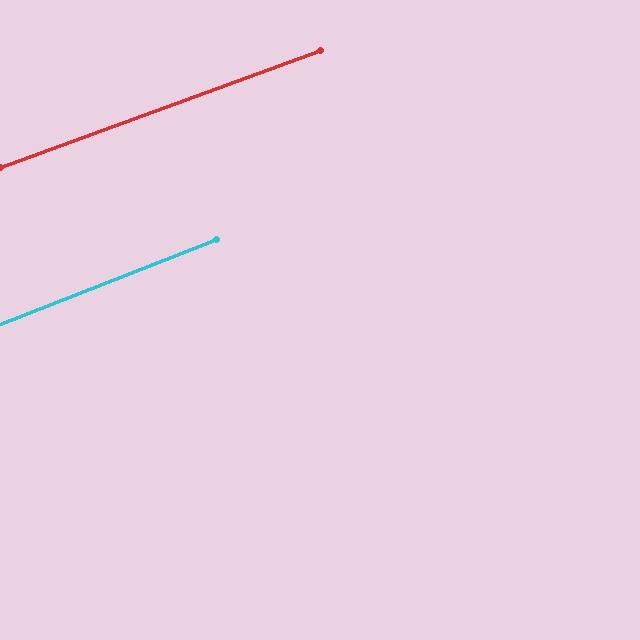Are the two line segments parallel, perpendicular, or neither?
Parallel — their directions differ by only 1.3°.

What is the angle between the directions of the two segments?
Approximately 1 degree.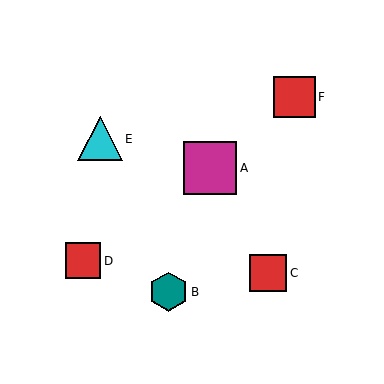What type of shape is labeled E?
Shape E is a cyan triangle.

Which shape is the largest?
The magenta square (labeled A) is the largest.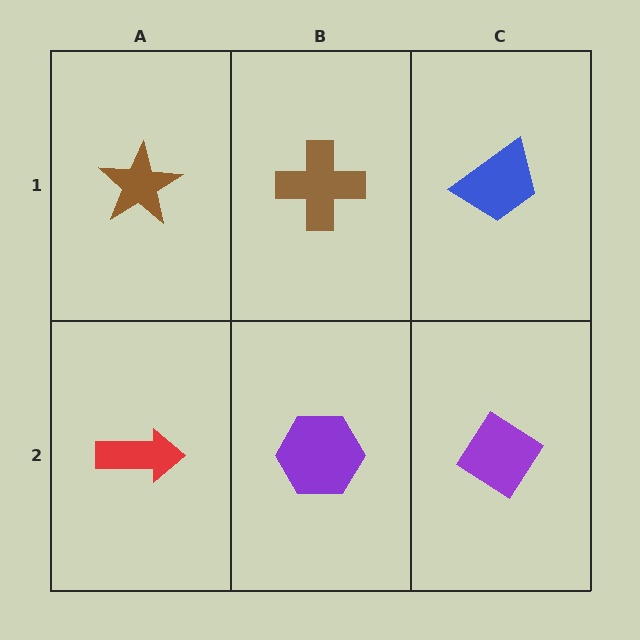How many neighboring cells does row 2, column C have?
2.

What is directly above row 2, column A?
A brown star.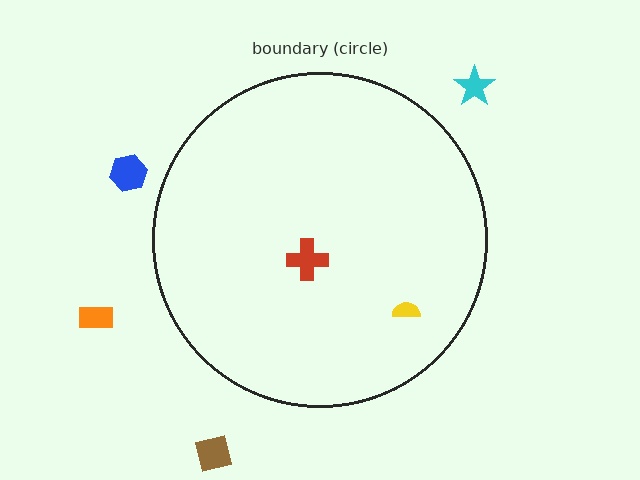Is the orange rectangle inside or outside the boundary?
Outside.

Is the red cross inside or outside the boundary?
Inside.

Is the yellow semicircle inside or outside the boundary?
Inside.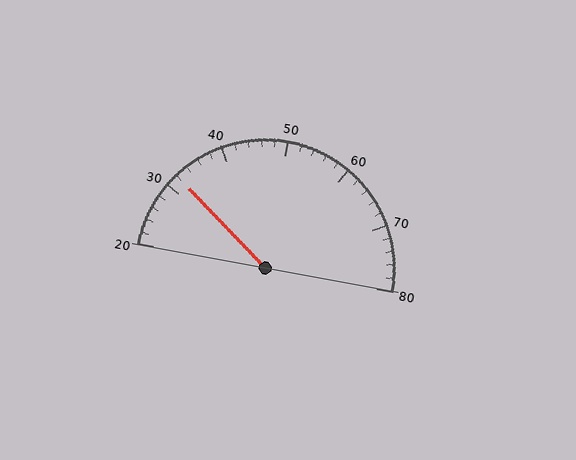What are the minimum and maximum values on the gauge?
The gauge ranges from 20 to 80.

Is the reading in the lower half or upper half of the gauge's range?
The reading is in the lower half of the range (20 to 80).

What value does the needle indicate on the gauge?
The needle indicates approximately 32.